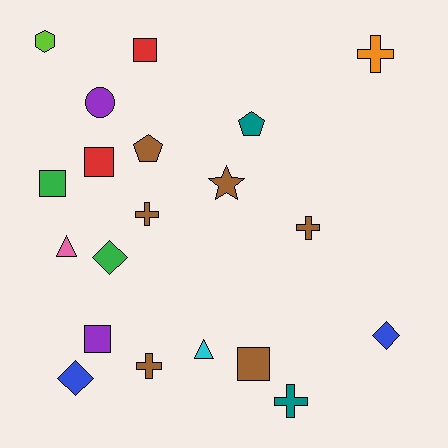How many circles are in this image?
There is 1 circle.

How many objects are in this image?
There are 20 objects.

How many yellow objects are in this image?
There are no yellow objects.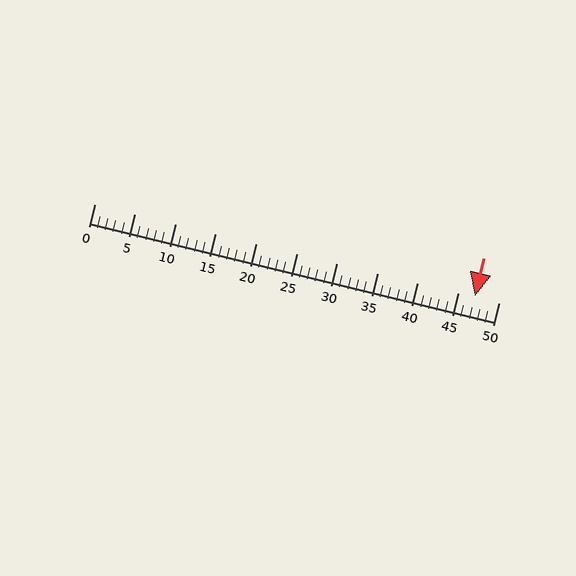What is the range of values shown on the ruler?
The ruler shows values from 0 to 50.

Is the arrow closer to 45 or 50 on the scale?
The arrow is closer to 45.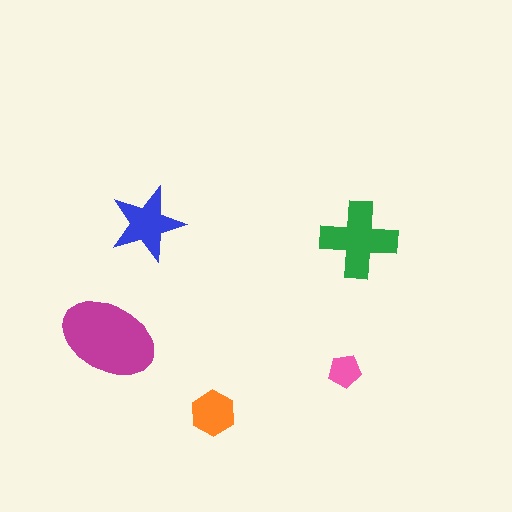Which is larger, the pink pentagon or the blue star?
The blue star.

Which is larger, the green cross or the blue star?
The green cross.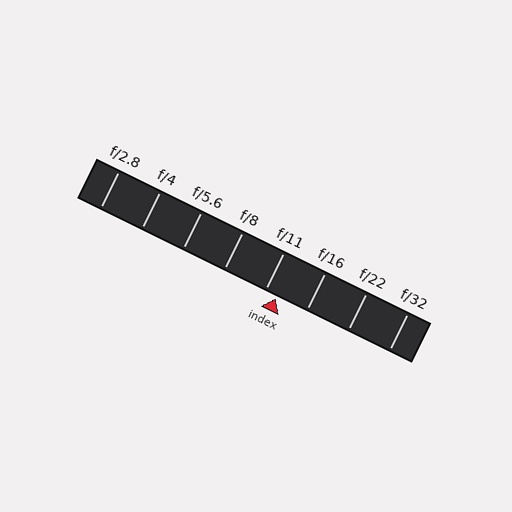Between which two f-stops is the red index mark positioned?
The index mark is between f/11 and f/16.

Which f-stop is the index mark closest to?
The index mark is closest to f/11.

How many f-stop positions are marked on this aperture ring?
There are 8 f-stop positions marked.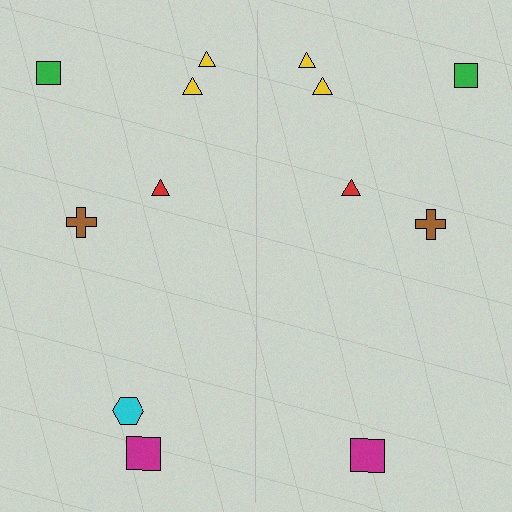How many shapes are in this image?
There are 13 shapes in this image.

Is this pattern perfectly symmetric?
No, the pattern is not perfectly symmetric. A cyan hexagon is missing from the right side.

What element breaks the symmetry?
A cyan hexagon is missing from the right side.